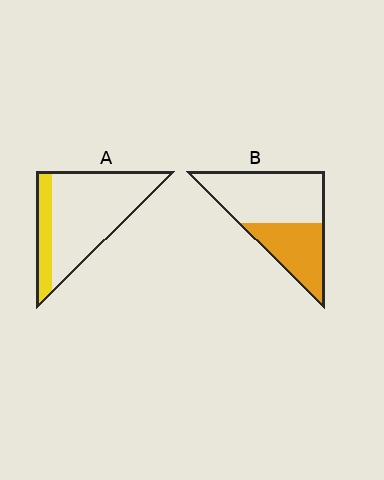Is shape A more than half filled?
No.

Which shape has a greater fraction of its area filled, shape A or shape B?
Shape B.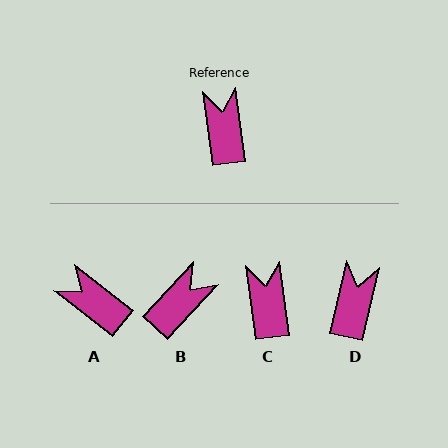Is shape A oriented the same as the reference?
No, it is off by about 44 degrees.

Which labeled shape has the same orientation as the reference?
C.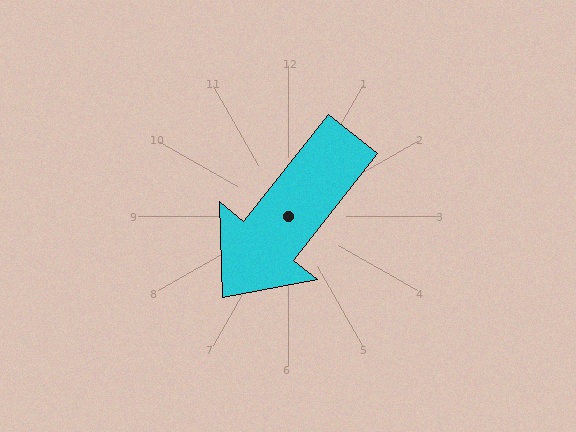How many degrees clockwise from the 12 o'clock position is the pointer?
Approximately 219 degrees.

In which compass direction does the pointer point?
Southwest.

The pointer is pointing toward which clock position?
Roughly 7 o'clock.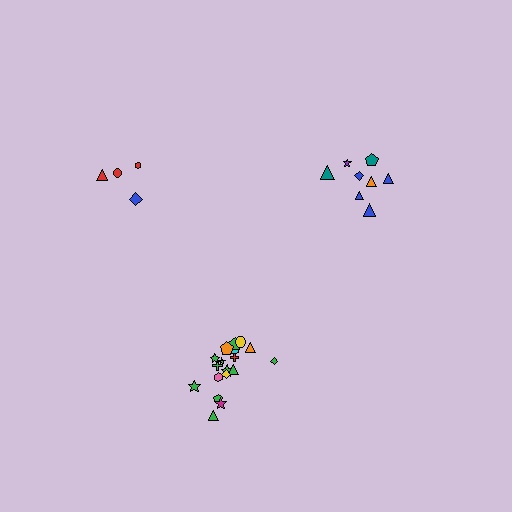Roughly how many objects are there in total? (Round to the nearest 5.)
Roughly 30 objects in total.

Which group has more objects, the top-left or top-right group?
The top-right group.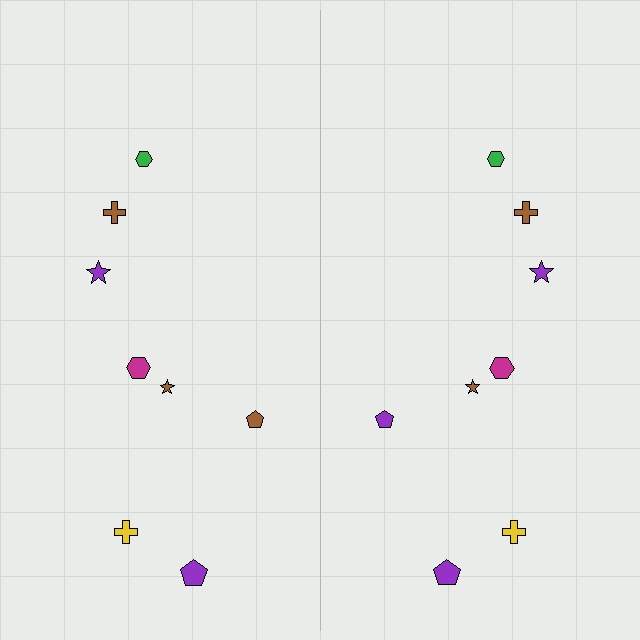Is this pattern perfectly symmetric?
No, the pattern is not perfectly symmetric. The purple pentagon on the right side breaks the symmetry — its mirror counterpart is brown.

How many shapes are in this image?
There are 16 shapes in this image.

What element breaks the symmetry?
The purple pentagon on the right side breaks the symmetry — its mirror counterpart is brown.